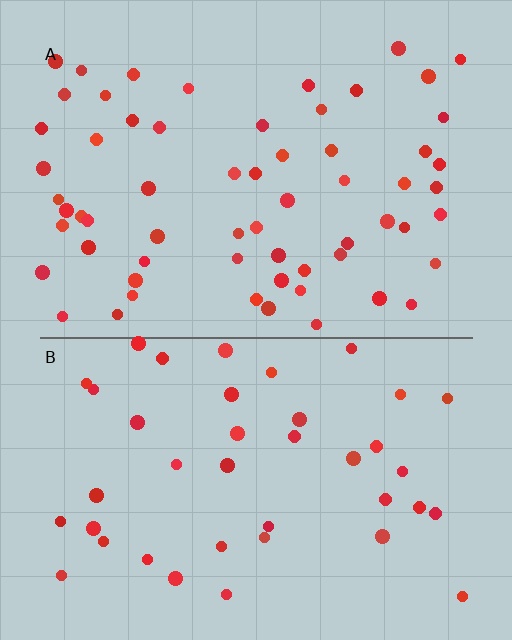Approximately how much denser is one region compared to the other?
Approximately 1.5× — region A over region B.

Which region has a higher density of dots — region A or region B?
A (the top).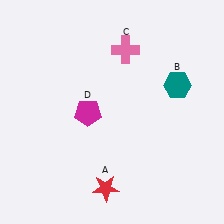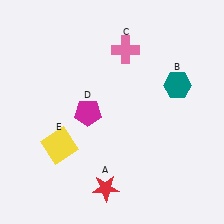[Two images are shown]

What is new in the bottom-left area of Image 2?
A yellow square (E) was added in the bottom-left area of Image 2.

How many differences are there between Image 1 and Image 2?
There is 1 difference between the two images.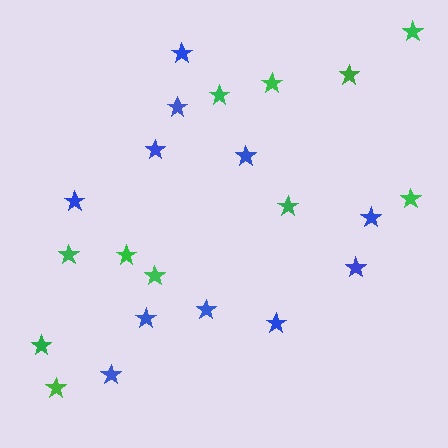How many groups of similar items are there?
There are 2 groups: one group of blue stars (11) and one group of green stars (11).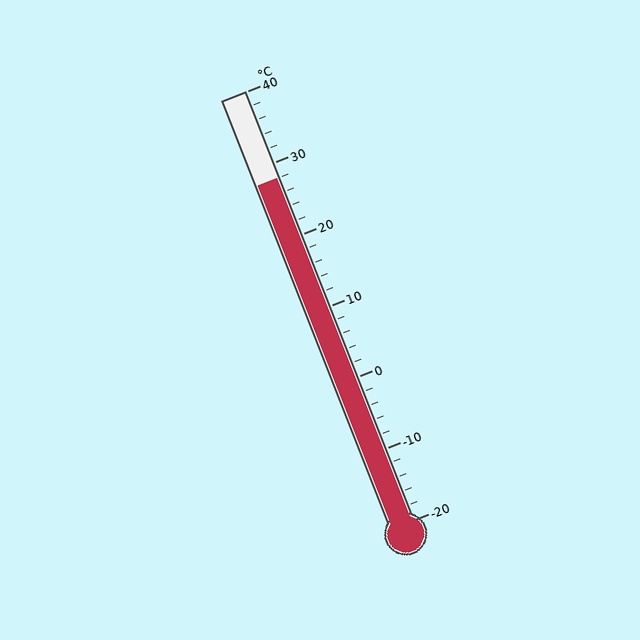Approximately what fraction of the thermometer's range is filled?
The thermometer is filled to approximately 80% of its range.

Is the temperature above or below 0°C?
The temperature is above 0°C.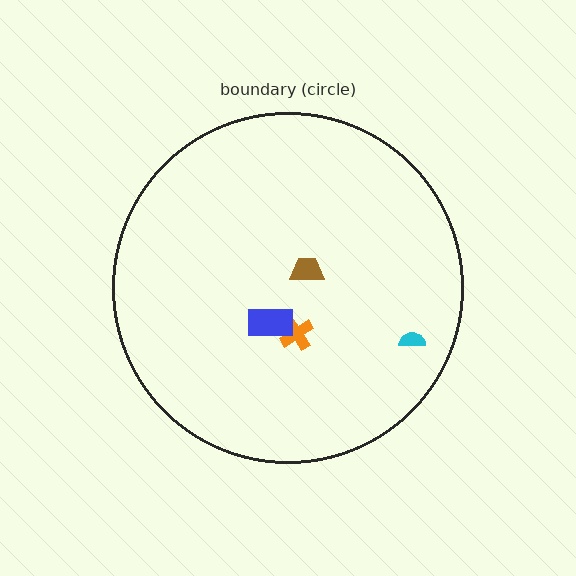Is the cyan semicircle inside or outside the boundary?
Inside.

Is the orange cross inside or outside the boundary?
Inside.